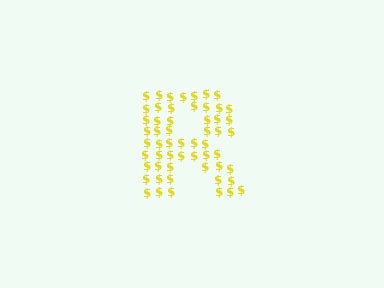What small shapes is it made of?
It is made of small dollar signs.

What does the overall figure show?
The overall figure shows the letter R.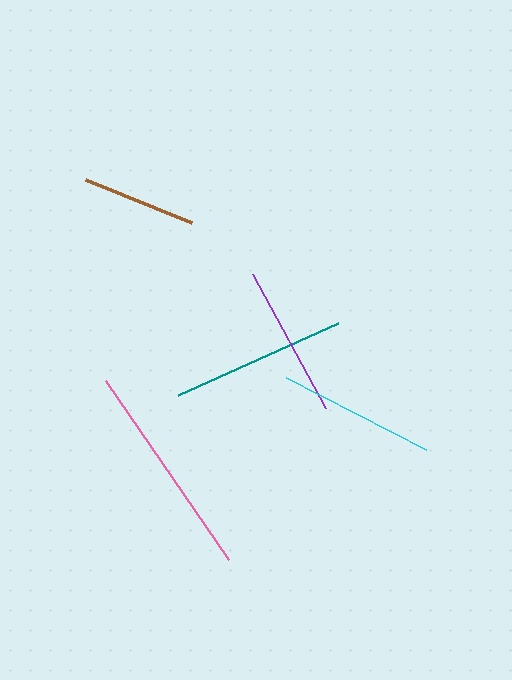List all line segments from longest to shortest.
From longest to shortest: pink, teal, cyan, purple, brown.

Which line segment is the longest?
The pink line is the longest at approximately 218 pixels.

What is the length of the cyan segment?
The cyan segment is approximately 157 pixels long.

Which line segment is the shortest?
The brown line is the shortest at approximately 115 pixels.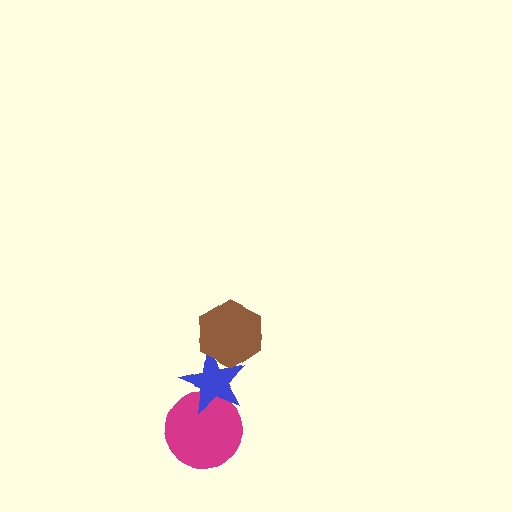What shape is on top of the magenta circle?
The blue star is on top of the magenta circle.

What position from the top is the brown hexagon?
The brown hexagon is 1st from the top.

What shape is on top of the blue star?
The brown hexagon is on top of the blue star.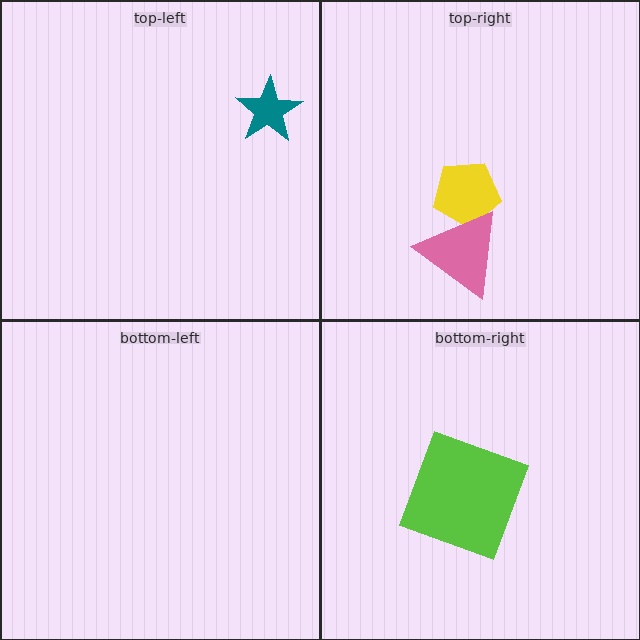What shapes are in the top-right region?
The yellow pentagon, the pink triangle.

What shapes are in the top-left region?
The teal star.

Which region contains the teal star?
The top-left region.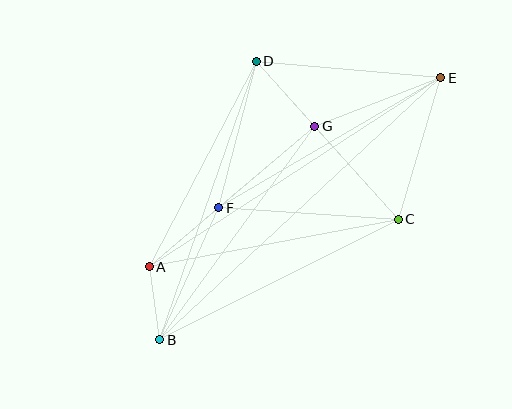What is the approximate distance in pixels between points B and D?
The distance between B and D is approximately 295 pixels.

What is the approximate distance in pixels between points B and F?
The distance between B and F is approximately 144 pixels.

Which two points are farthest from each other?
Points B and E are farthest from each other.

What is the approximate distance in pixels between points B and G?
The distance between B and G is approximately 264 pixels.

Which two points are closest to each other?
Points A and B are closest to each other.